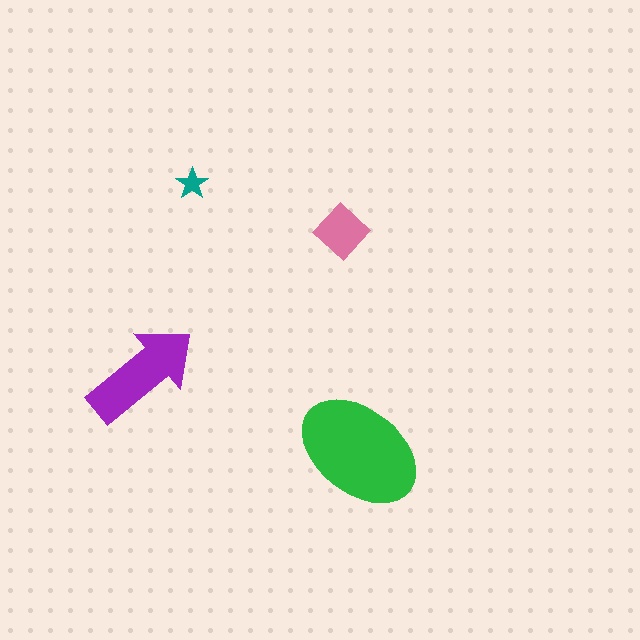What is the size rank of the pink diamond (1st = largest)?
3rd.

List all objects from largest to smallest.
The green ellipse, the purple arrow, the pink diamond, the teal star.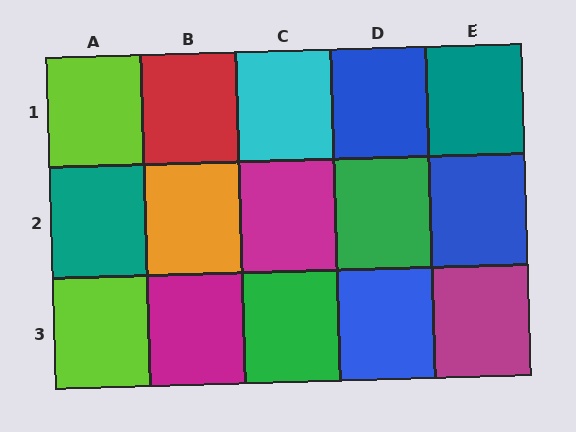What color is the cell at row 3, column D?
Blue.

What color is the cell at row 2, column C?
Magenta.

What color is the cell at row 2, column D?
Green.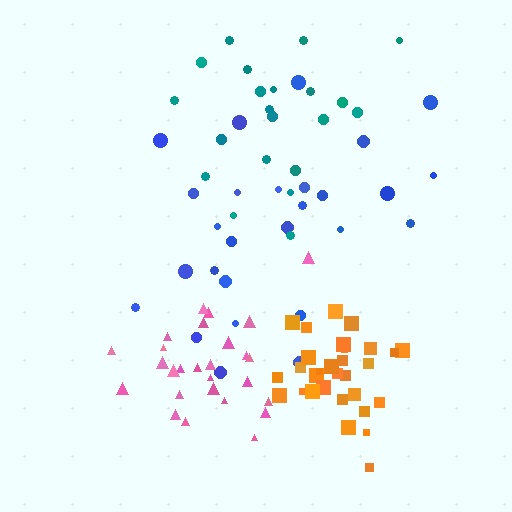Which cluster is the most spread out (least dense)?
Teal.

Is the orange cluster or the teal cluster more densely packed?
Orange.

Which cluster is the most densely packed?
Orange.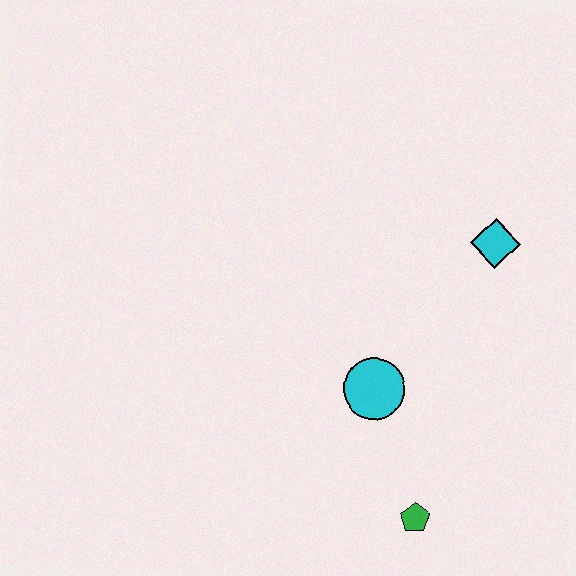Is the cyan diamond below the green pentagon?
No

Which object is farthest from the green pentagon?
The cyan diamond is farthest from the green pentagon.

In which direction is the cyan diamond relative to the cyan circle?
The cyan diamond is above the cyan circle.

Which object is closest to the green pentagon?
The cyan circle is closest to the green pentagon.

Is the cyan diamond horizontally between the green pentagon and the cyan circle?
No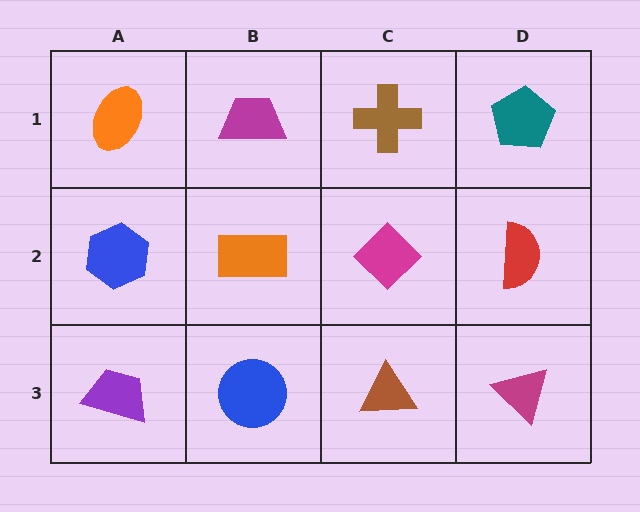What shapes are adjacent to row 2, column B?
A magenta trapezoid (row 1, column B), a blue circle (row 3, column B), a blue hexagon (row 2, column A), a magenta diamond (row 2, column C).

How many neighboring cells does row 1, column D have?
2.